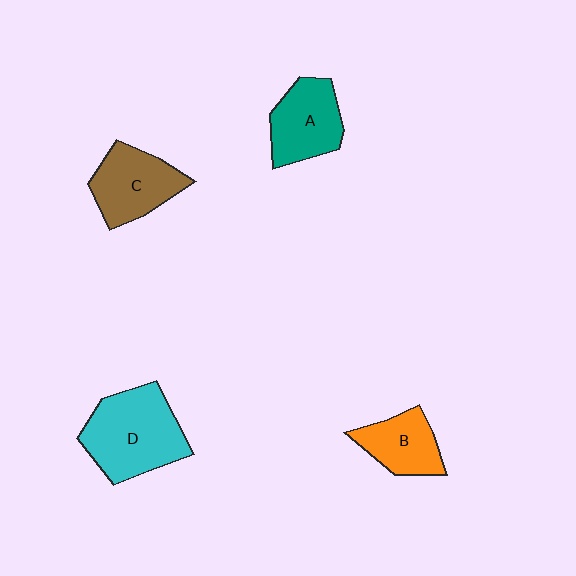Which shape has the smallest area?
Shape B (orange).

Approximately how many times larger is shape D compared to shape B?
Approximately 1.8 times.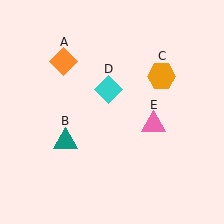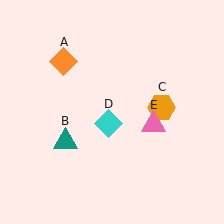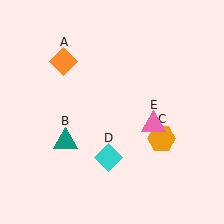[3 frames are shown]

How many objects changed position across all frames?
2 objects changed position: orange hexagon (object C), cyan diamond (object D).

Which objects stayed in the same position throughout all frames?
Orange diamond (object A) and teal triangle (object B) and pink triangle (object E) remained stationary.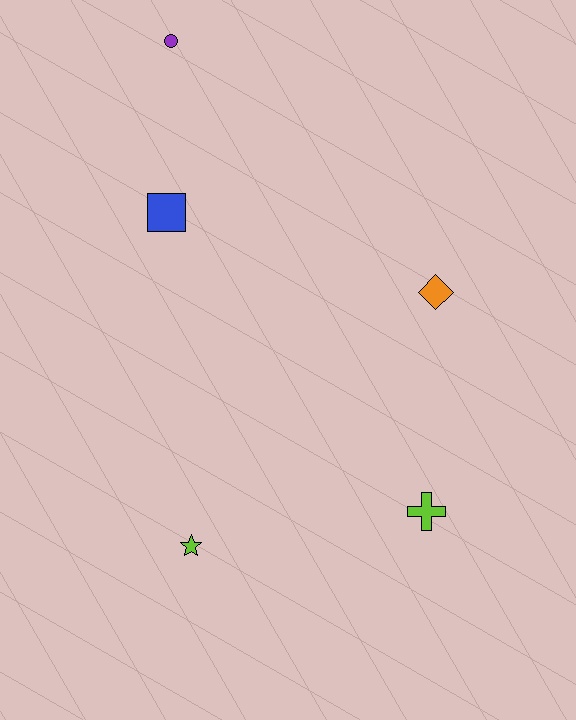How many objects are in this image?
There are 5 objects.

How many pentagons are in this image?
There are no pentagons.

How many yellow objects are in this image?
There are no yellow objects.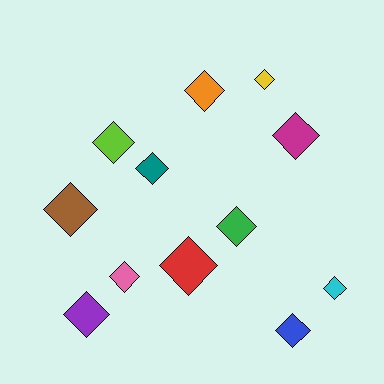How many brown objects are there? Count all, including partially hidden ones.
There is 1 brown object.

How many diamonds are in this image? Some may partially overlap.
There are 12 diamonds.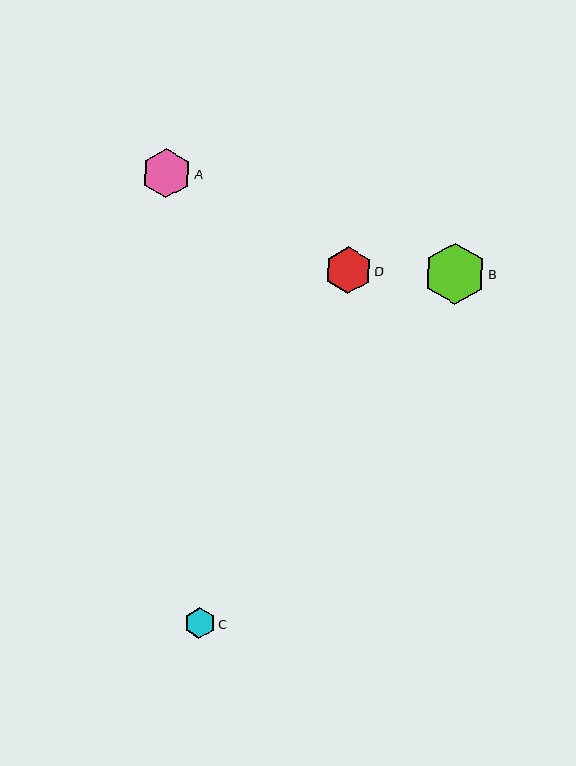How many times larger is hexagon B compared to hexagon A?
Hexagon B is approximately 1.2 times the size of hexagon A.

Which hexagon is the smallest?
Hexagon C is the smallest with a size of approximately 31 pixels.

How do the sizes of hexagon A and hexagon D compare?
Hexagon A and hexagon D are approximately the same size.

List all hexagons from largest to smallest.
From largest to smallest: B, A, D, C.